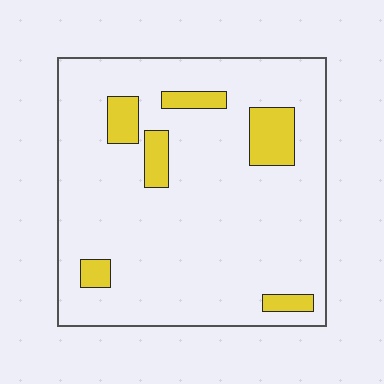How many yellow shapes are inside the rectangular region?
6.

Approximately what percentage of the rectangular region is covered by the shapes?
Approximately 10%.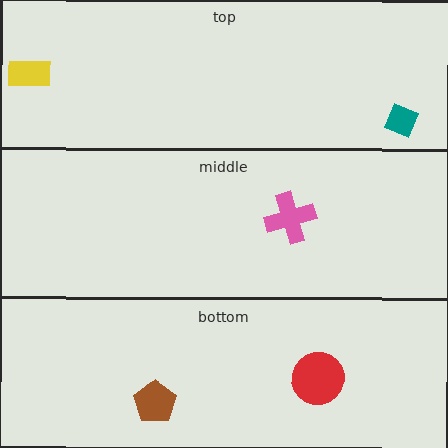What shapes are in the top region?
The teal diamond, the yellow rectangle.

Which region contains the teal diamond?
The top region.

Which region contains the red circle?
The bottom region.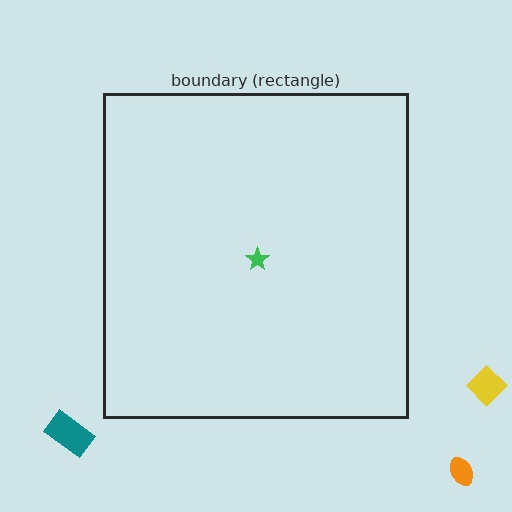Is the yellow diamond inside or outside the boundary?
Outside.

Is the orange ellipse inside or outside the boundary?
Outside.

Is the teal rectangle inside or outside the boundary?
Outside.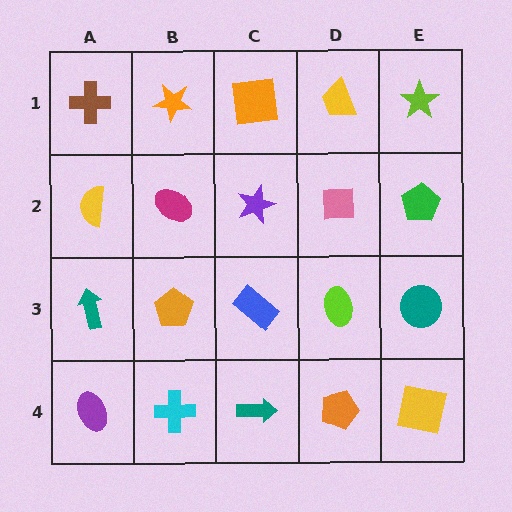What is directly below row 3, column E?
A yellow square.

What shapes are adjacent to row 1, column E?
A green pentagon (row 2, column E), a yellow trapezoid (row 1, column D).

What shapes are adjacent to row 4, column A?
A teal arrow (row 3, column A), a cyan cross (row 4, column B).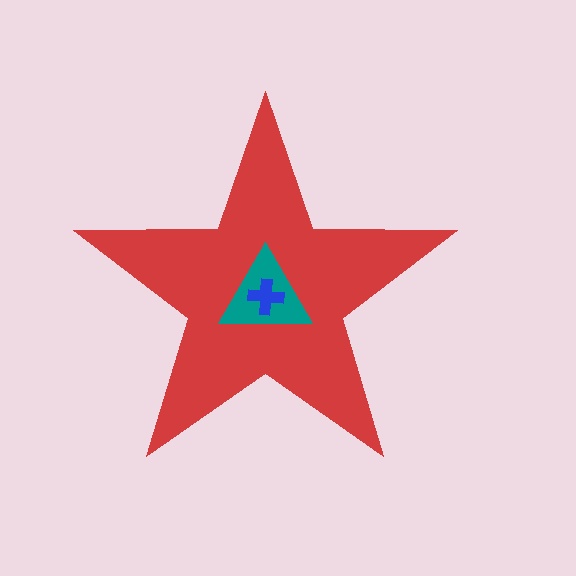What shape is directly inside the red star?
The teal triangle.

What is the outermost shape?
The red star.